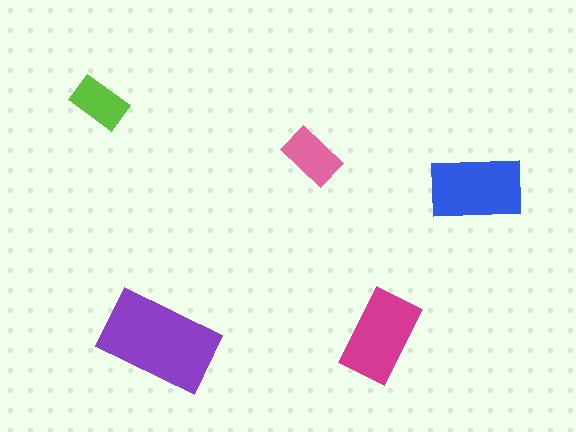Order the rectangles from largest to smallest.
the purple one, the blue one, the magenta one, the pink one, the lime one.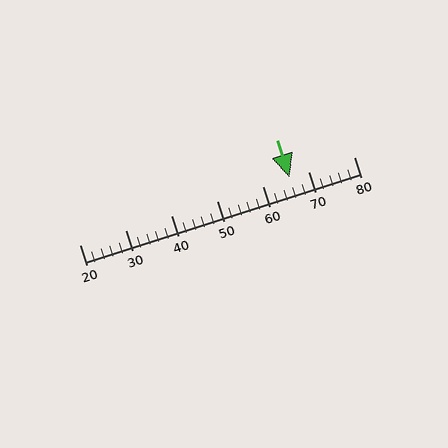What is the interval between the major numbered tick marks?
The major tick marks are spaced 10 units apart.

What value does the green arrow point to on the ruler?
The green arrow points to approximately 66.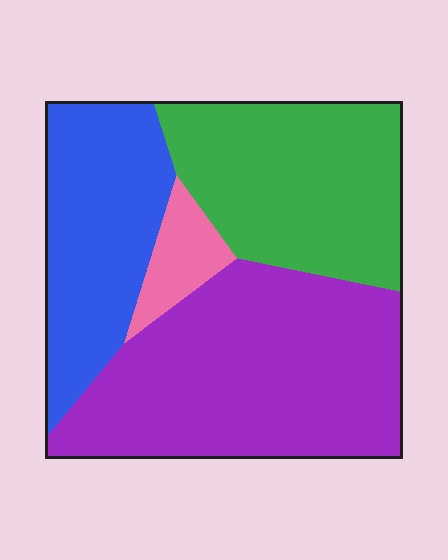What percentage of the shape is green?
Green takes up about one quarter (1/4) of the shape.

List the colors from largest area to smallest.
From largest to smallest: purple, green, blue, pink.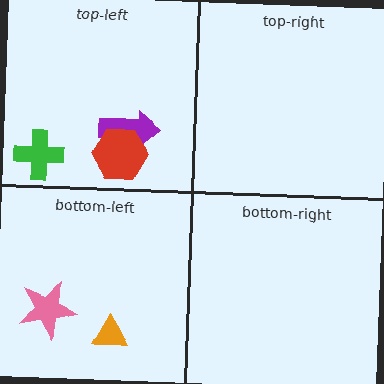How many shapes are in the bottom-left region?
2.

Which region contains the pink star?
The bottom-left region.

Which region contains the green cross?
The top-left region.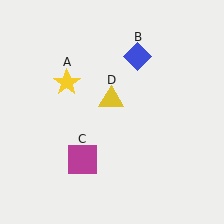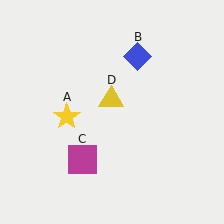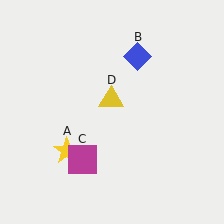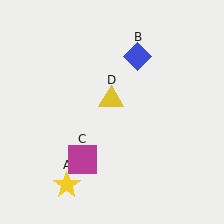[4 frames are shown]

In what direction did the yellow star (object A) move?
The yellow star (object A) moved down.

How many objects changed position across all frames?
1 object changed position: yellow star (object A).